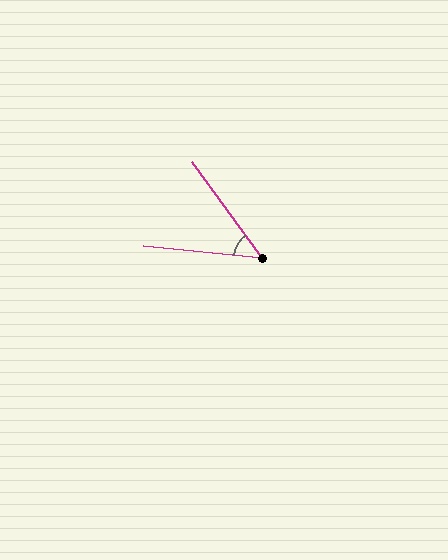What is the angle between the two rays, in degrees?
Approximately 48 degrees.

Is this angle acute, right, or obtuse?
It is acute.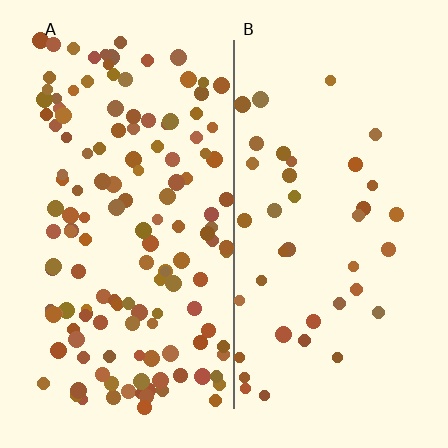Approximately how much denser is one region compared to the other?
Approximately 3.5× — region A over region B.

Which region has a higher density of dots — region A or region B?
A (the left).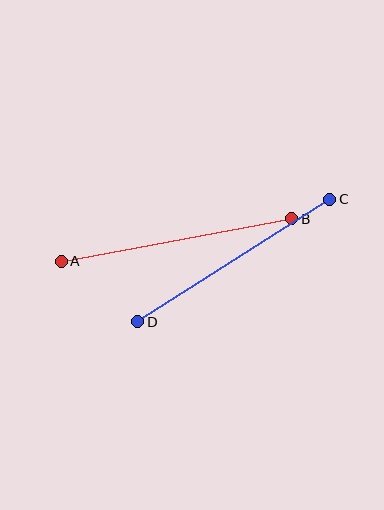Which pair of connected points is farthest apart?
Points A and B are farthest apart.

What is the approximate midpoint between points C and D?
The midpoint is at approximately (234, 261) pixels.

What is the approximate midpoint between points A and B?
The midpoint is at approximately (177, 240) pixels.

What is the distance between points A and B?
The distance is approximately 234 pixels.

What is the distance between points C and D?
The distance is approximately 228 pixels.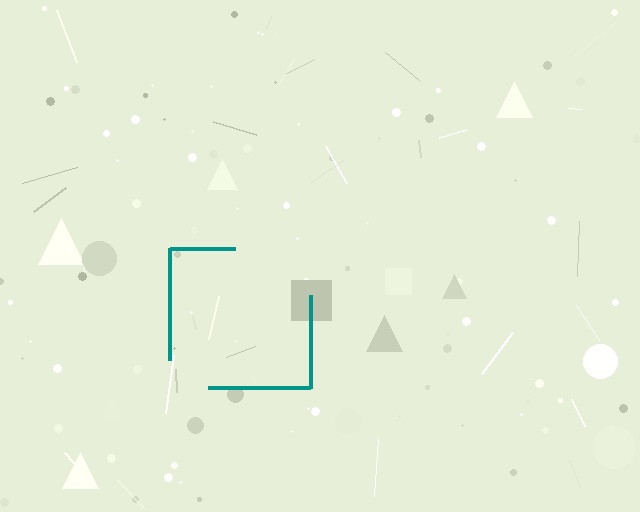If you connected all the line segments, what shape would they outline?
They would outline a square.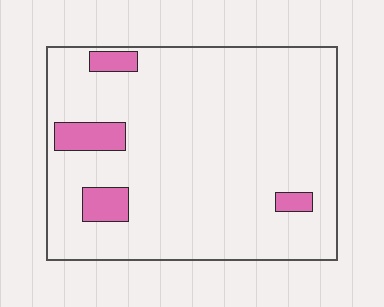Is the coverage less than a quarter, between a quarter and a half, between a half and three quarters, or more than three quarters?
Less than a quarter.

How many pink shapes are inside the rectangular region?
4.